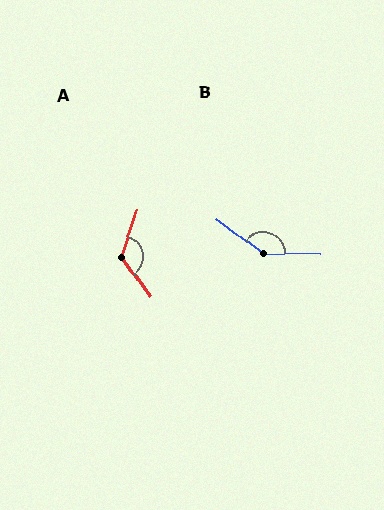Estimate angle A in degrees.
Approximately 125 degrees.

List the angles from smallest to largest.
A (125°), B (145°).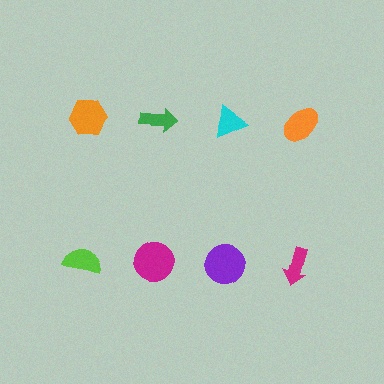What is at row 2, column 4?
A magenta arrow.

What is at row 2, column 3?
A purple circle.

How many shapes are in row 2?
4 shapes.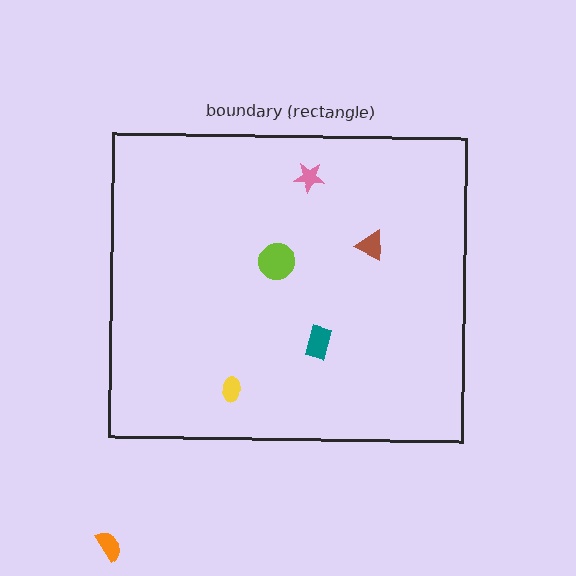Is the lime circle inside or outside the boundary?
Inside.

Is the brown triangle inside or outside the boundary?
Inside.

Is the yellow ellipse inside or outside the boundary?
Inside.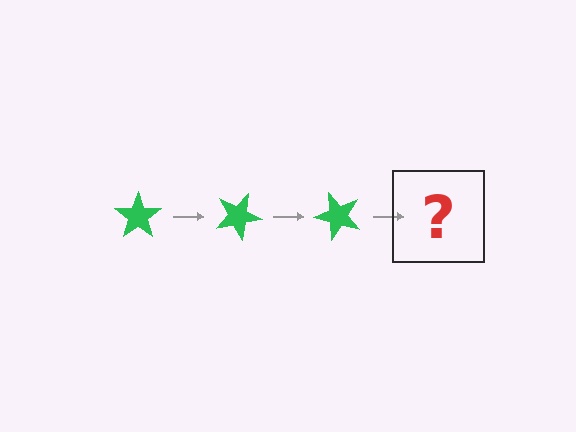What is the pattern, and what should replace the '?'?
The pattern is that the star rotates 25 degrees each step. The '?' should be a green star rotated 75 degrees.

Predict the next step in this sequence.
The next step is a green star rotated 75 degrees.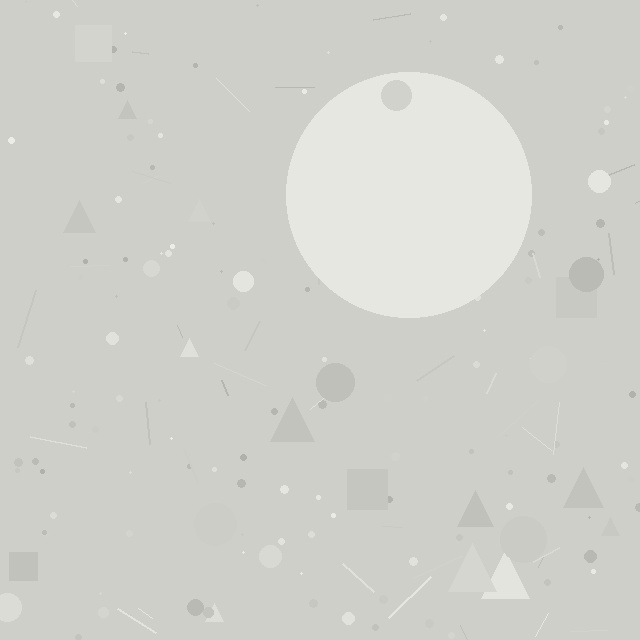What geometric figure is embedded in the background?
A circle is embedded in the background.